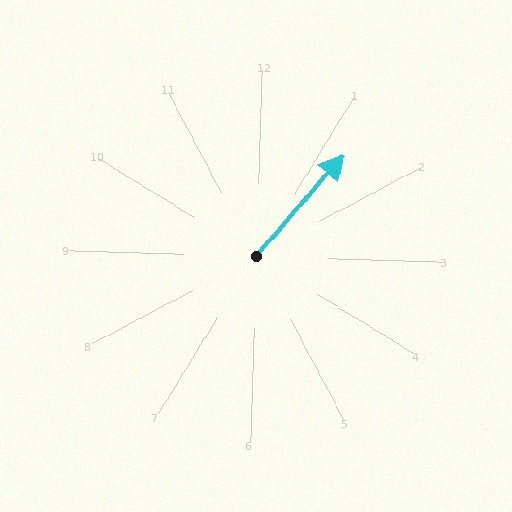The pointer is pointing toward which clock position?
Roughly 1 o'clock.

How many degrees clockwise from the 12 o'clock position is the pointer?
Approximately 39 degrees.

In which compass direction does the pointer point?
Northeast.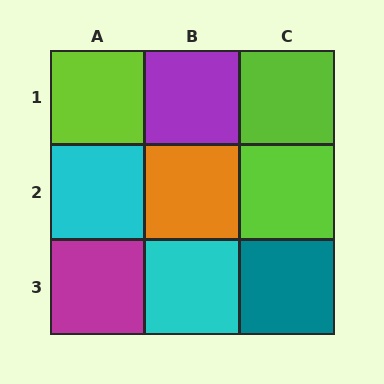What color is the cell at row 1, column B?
Purple.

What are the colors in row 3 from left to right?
Magenta, cyan, teal.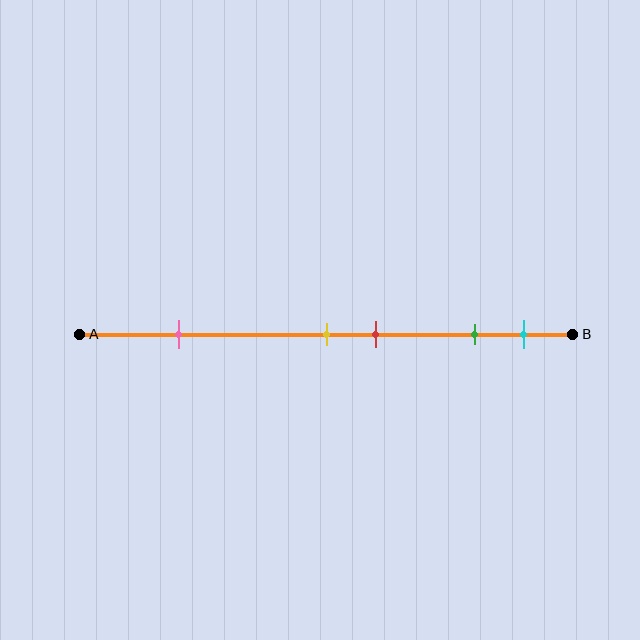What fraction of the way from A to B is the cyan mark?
The cyan mark is approximately 90% (0.9) of the way from A to B.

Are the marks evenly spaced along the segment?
No, the marks are not evenly spaced.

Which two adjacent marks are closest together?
The yellow and red marks are the closest adjacent pair.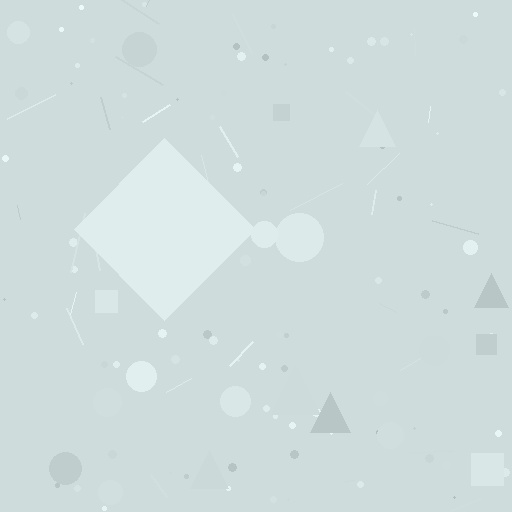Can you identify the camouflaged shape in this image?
The camouflaged shape is a diamond.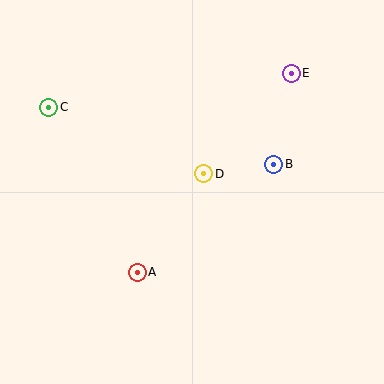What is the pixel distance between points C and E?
The distance between C and E is 245 pixels.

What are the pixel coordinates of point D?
Point D is at (204, 174).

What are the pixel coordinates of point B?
Point B is at (274, 164).